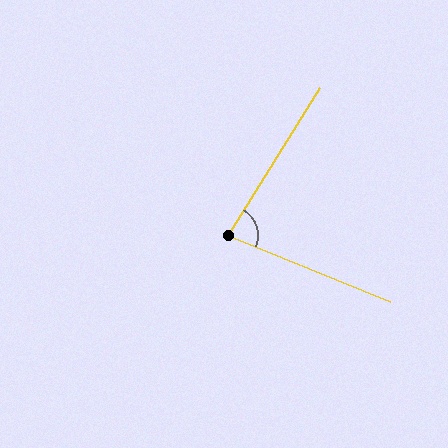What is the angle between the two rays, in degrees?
Approximately 80 degrees.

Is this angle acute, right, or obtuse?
It is acute.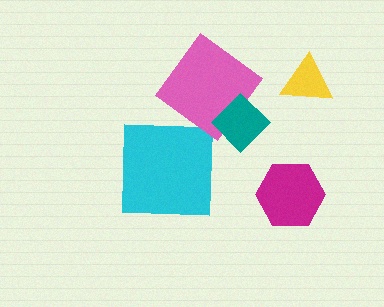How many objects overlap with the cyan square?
0 objects overlap with the cyan square.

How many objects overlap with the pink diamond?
1 object overlaps with the pink diamond.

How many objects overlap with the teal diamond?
1 object overlaps with the teal diamond.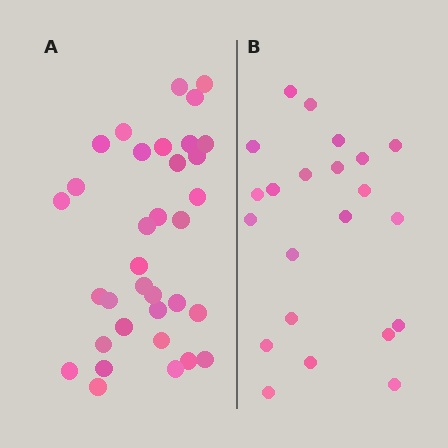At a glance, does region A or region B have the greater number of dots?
Region A (the left region) has more dots.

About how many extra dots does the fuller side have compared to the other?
Region A has roughly 12 or so more dots than region B.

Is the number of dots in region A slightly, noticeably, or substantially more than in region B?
Region A has substantially more. The ratio is roughly 1.5 to 1.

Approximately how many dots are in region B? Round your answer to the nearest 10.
About 20 dots. (The exact count is 22, which rounds to 20.)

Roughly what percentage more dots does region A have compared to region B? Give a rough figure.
About 55% more.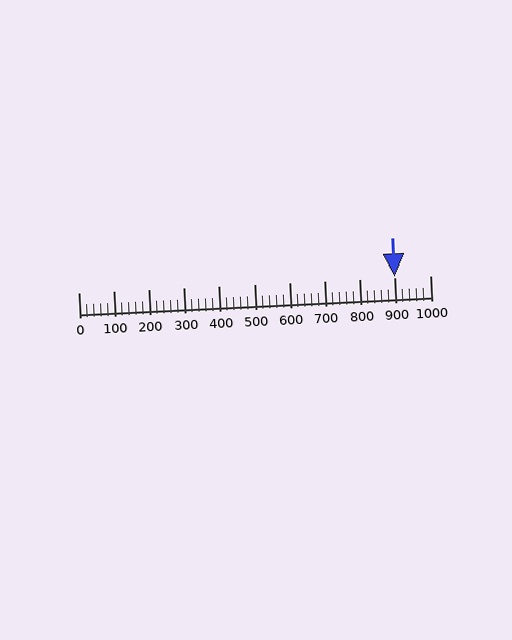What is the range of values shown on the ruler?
The ruler shows values from 0 to 1000.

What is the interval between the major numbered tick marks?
The major tick marks are spaced 100 units apart.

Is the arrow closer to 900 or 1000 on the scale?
The arrow is closer to 900.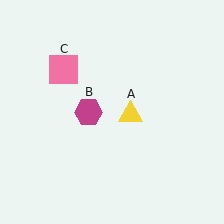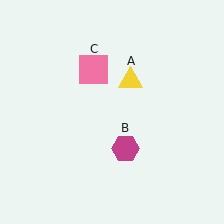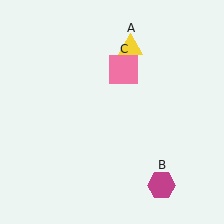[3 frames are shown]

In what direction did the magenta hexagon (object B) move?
The magenta hexagon (object B) moved down and to the right.